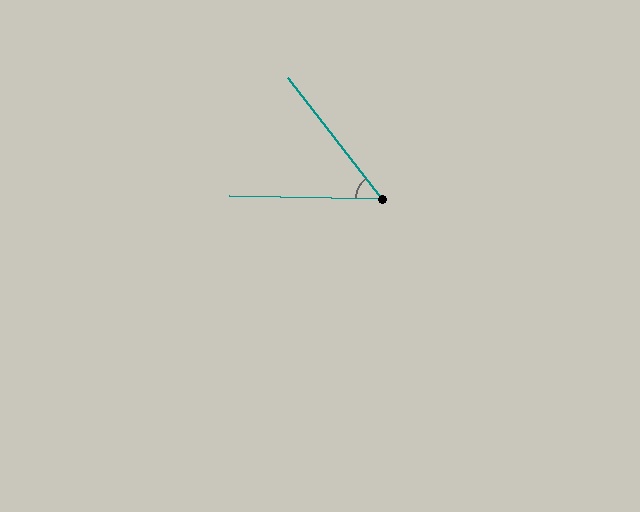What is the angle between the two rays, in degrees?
Approximately 51 degrees.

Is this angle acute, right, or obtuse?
It is acute.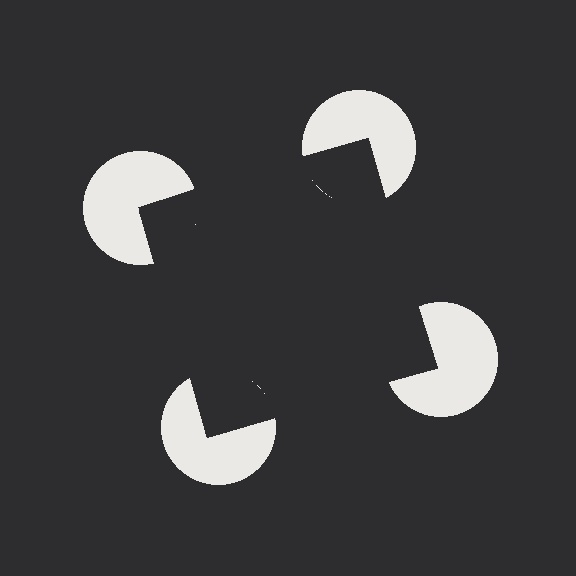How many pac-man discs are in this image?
There are 4 — one at each vertex of the illusory square.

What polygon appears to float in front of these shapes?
An illusory square — its edges are inferred from the aligned wedge cuts in the pac-man discs, not physically drawn.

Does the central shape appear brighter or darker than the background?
It typically appears slightly darker than the background, even though no actual brightness change is drawn.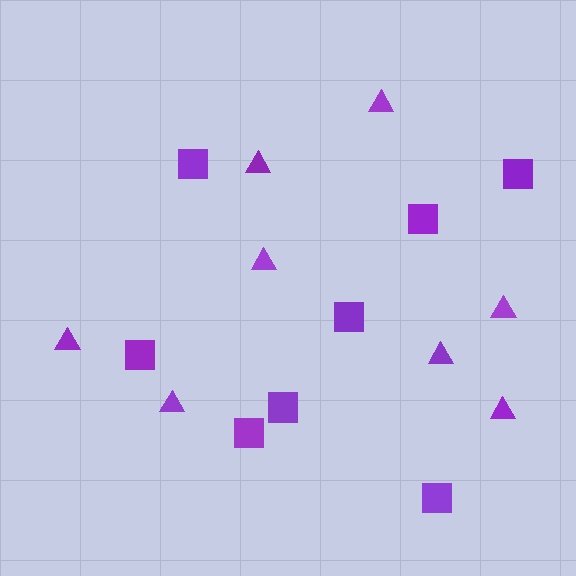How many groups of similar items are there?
There are 2 groups: one group of triangles (8) and one group of squares (8).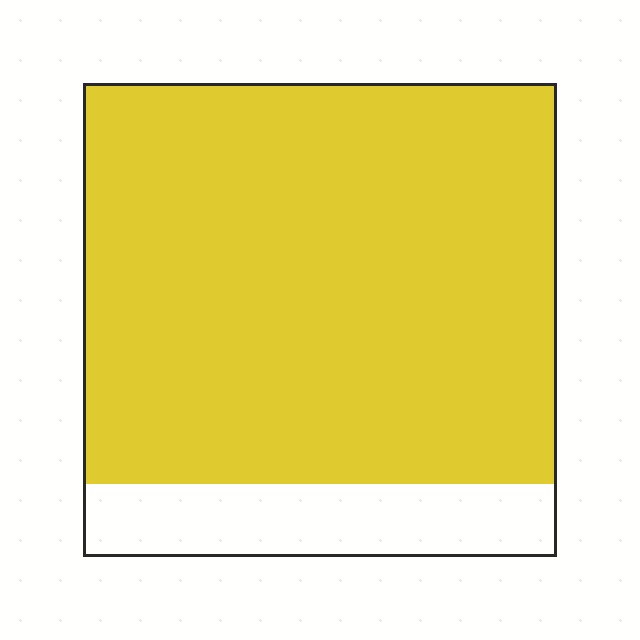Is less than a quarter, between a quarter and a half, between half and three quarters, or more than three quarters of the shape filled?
More than three quarters.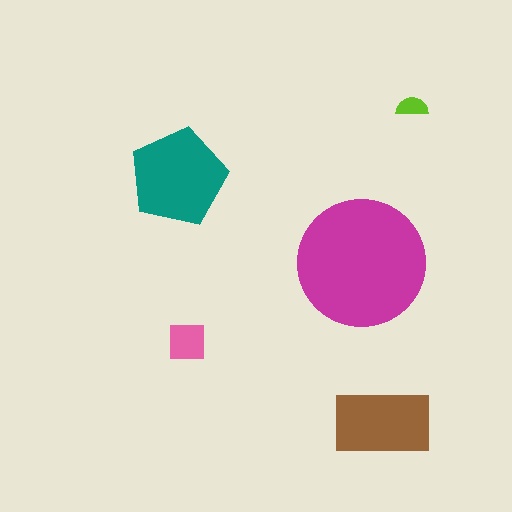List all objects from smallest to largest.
The lime semicircle, the pink square, the brown rectangle, the teal pentagon, the magenta circle.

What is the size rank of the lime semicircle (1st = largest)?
5th.